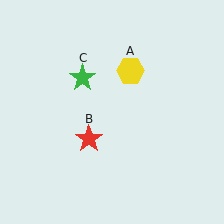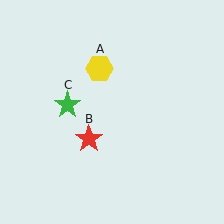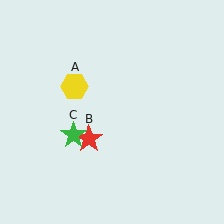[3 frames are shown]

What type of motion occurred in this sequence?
The yellow hexagon (object A), green star (object C) rotated counterclockwise around the center of the scene.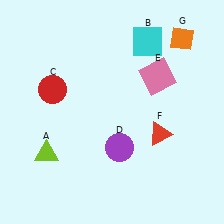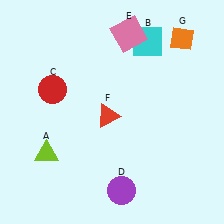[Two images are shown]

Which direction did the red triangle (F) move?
The red triangle (F) moved left.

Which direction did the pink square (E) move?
The pink square (E) moved up.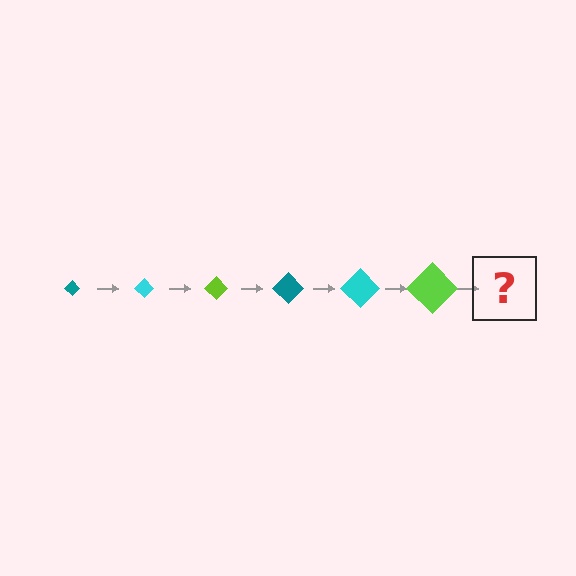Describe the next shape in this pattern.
It should be a teal diamond, larger than the previous one.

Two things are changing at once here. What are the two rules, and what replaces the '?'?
The two rules are that the diamond grows larger each step and the color cycles through teal, cyan, and lime. The '?' should be a teal diamond, larger than the previous one.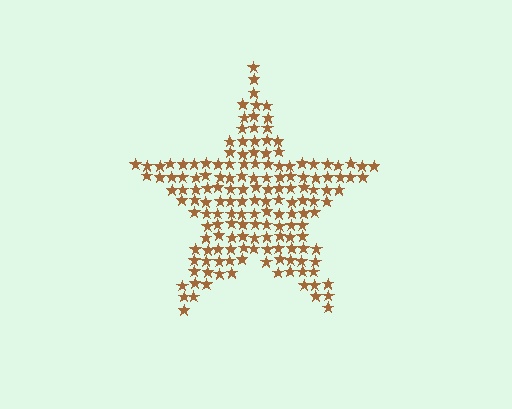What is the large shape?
The large shape is a star.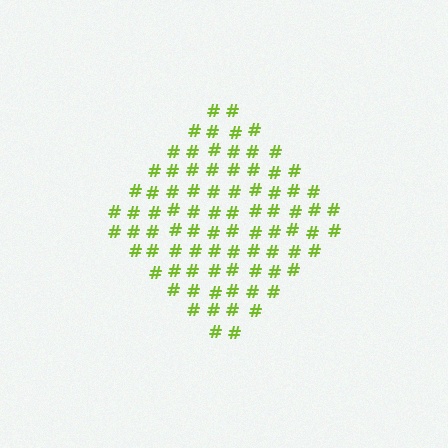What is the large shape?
The large shape is a diamond.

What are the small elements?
The small elements are hash symbols.